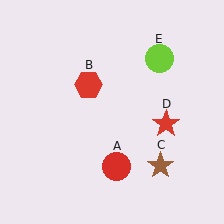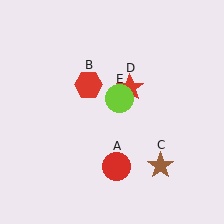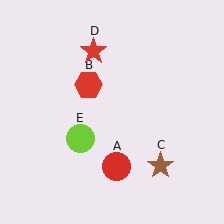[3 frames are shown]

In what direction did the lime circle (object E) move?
The lime circle (object E) moved down and to the left.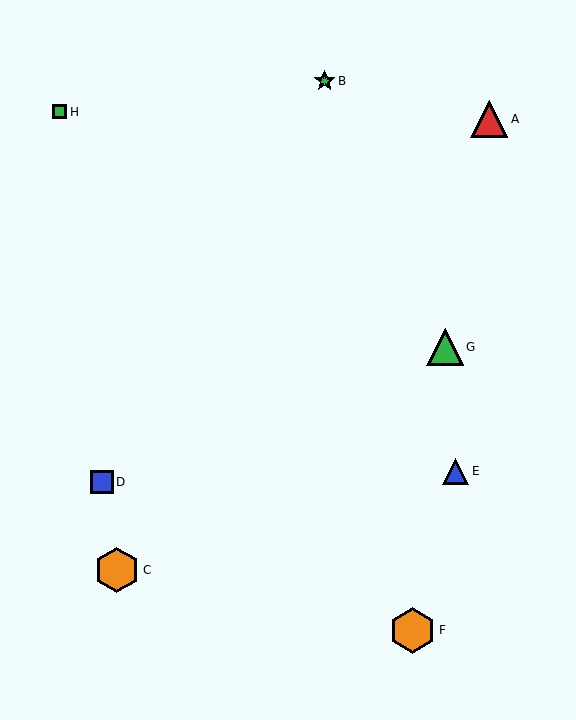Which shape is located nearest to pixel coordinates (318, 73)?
The green star (labeled B) at (325, 81) is nearest to that location.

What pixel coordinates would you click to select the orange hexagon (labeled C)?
Click at (117, 570) to select the orange hexagon C.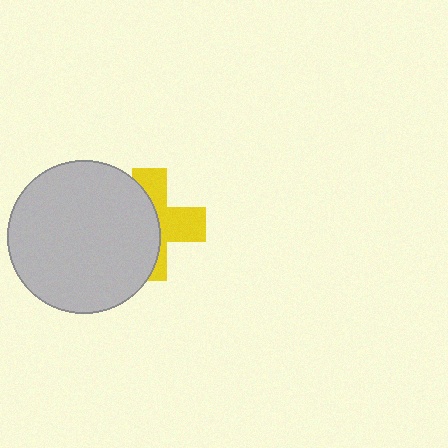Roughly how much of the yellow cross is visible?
About half of it is visible (roughly 45%).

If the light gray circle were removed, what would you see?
You would see the complete yellow cross.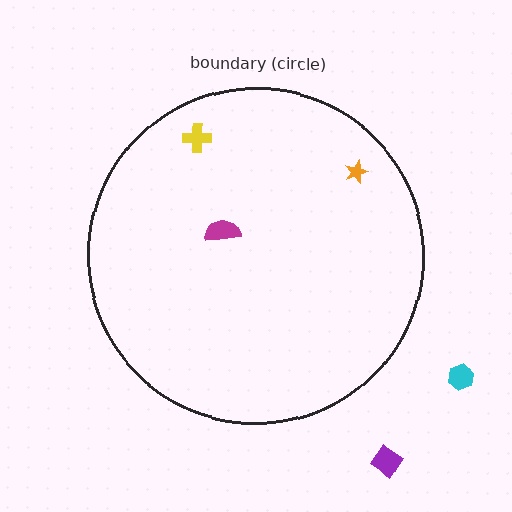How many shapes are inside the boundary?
3 inside, 2 outside.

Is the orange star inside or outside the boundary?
Inside.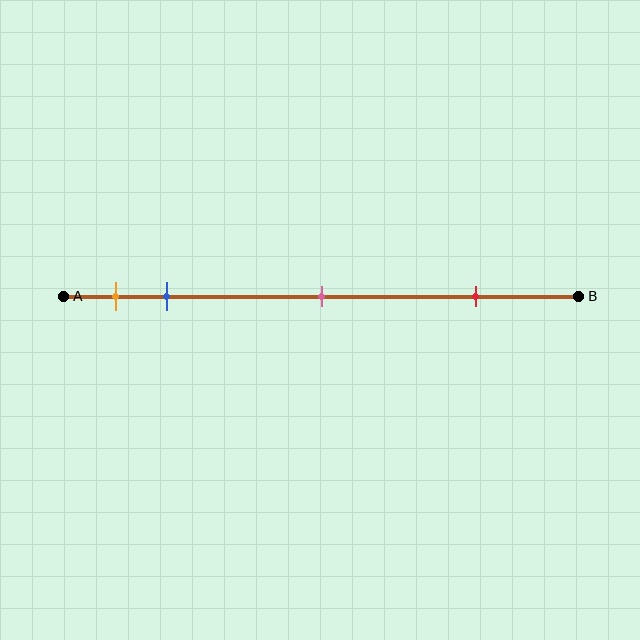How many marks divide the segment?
There are 4 marks dividing the segment.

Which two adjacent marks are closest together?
The orange and blue marks are the closest adjacent pair.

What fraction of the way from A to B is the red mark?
The red mark is approximately 80% (0.8) of the way from A to B.